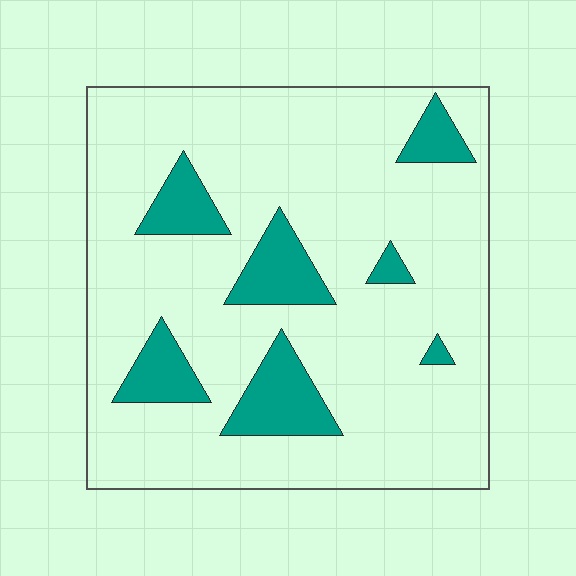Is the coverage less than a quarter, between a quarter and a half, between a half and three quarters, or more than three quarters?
Less than a quarter.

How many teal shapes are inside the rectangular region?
7.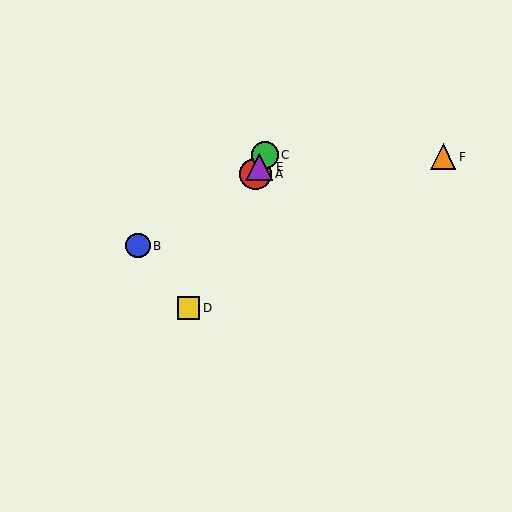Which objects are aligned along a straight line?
Objects A, C, D, E are aligned along a straight line.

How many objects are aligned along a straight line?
4 objects (A, C, D, E) are aligned along a straight line.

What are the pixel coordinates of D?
Object D is at (188, 308).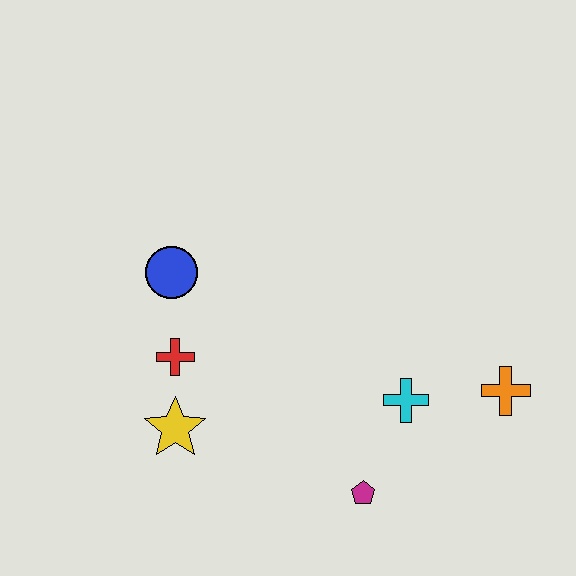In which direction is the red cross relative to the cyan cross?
The red cross is to the left of the cyan cross.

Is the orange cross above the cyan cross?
Yes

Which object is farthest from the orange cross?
The blue circle is farthest from the orange cross.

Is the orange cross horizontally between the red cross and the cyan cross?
No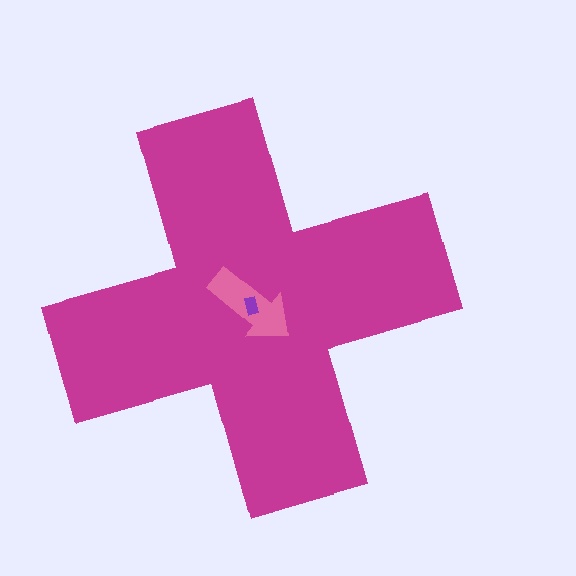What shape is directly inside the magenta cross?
The pink arrow.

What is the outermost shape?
The magenta cross.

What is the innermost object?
The purple rectangle.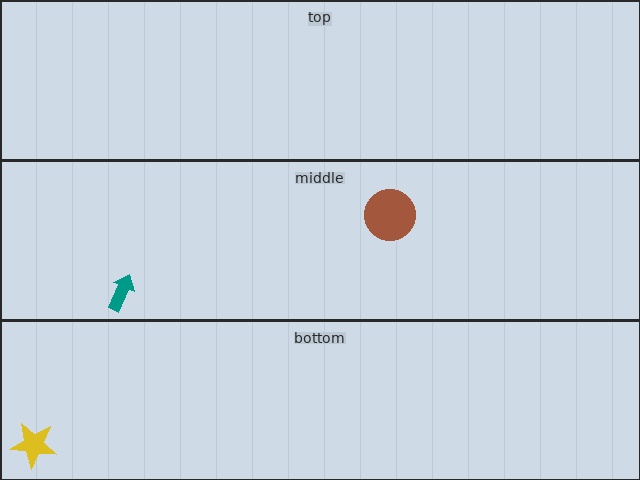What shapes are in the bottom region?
The yellow star.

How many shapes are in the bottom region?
1.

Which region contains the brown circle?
The middle region.